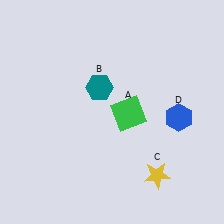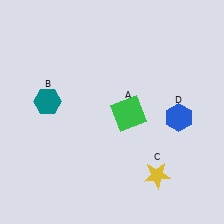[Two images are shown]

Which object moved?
The teal hexagon (B) moved left.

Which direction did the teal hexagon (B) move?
The teal hexagon (B) moved left.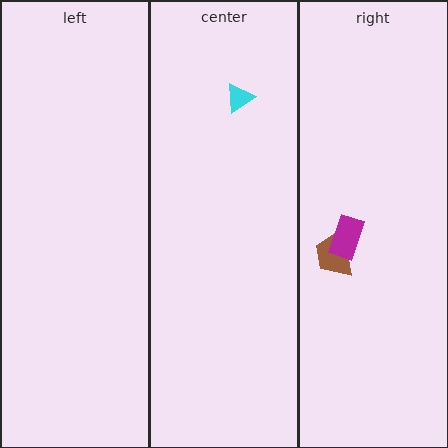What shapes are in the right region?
The brown trapezoid, the magenta rectangle.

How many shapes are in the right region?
2.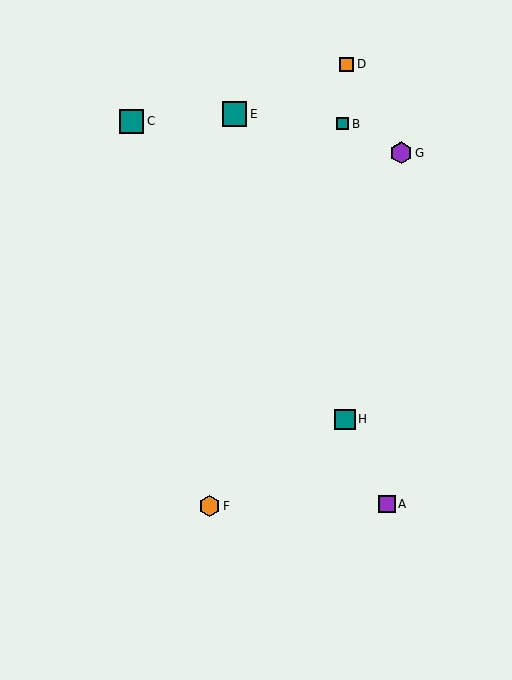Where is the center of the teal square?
The center of the teal square is at (343, 124).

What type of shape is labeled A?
Shape A is a purple square.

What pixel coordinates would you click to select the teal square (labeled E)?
Click at (234, 114) to select the teal square E.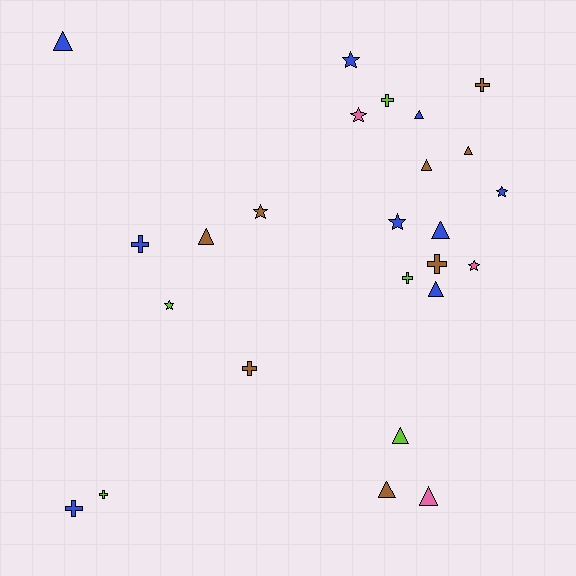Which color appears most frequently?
Blue, with 9 objects.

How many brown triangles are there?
There are 4 brown triangles.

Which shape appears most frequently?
Triangle, with 10 objects.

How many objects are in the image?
There are 25 objects.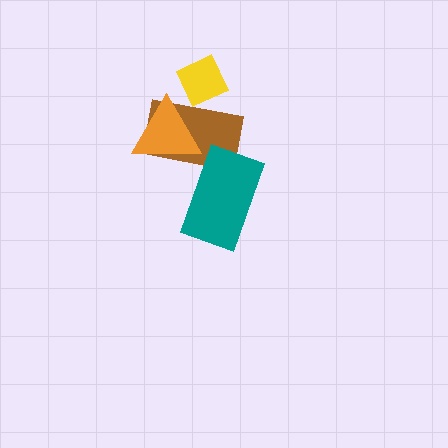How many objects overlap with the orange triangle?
1 object overlaps with the orange triangle.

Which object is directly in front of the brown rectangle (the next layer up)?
The orange triangle is directly in front of the brown rectangle.